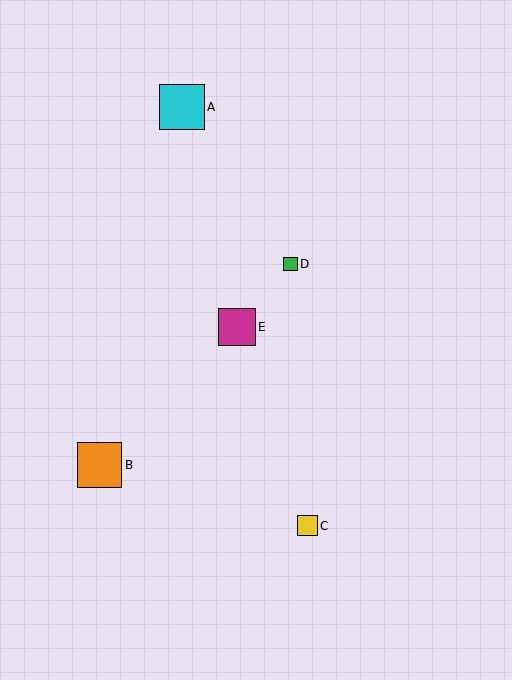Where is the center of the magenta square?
The center of the magenta square is at (237, 327).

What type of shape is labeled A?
Shape A is a cyan square.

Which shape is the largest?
The cyan square (labeled A) is the largest.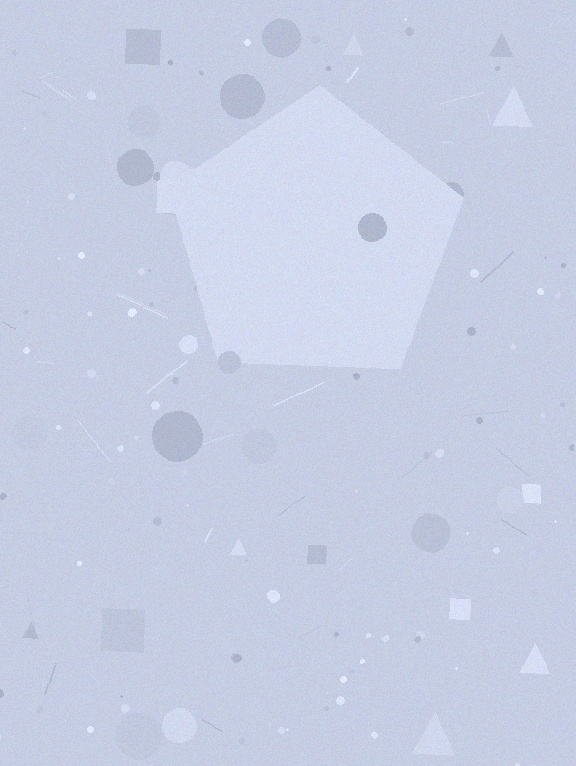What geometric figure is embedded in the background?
A pentagon is embedded in the background.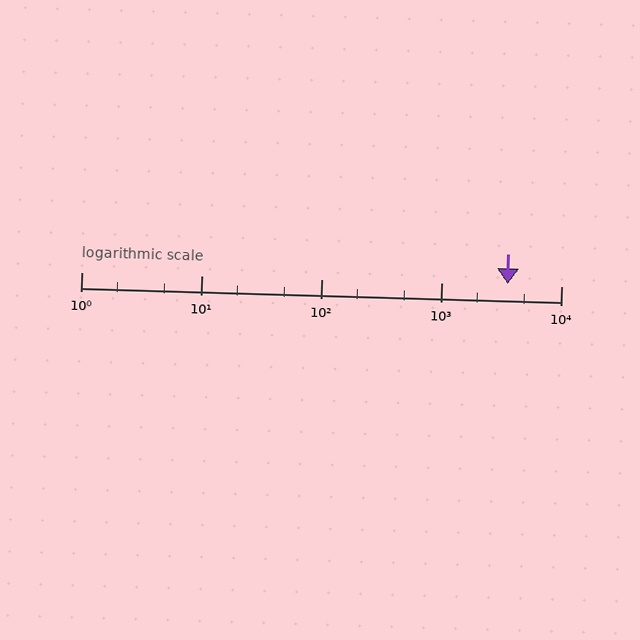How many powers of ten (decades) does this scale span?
The scale spans 4 decades, from 1 to 10000.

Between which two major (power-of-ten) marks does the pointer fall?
The pointer is between 1000 and 10000.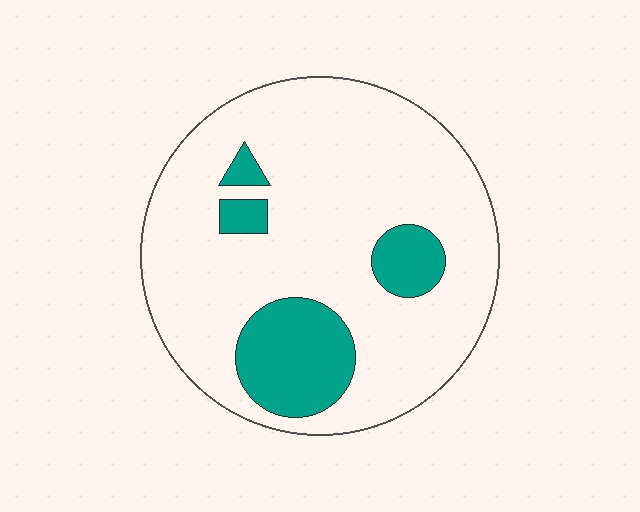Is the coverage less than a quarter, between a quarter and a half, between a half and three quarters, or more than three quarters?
Less than a quarter.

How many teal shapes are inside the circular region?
4.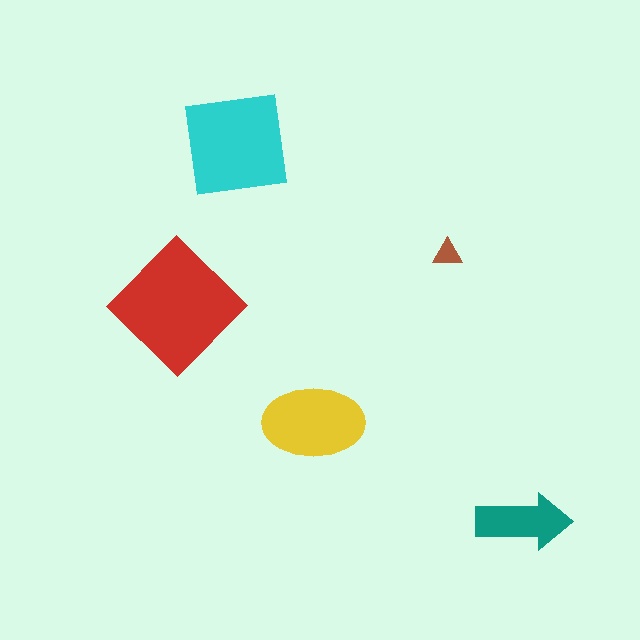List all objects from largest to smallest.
The red diamond, the cyan square, the yellow ellipse, the teal arrow, the brown triangle.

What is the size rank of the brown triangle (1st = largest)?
5th.